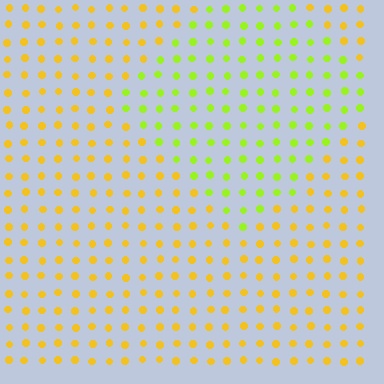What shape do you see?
I see a diamond.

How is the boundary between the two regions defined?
The boundary is defined purely by a slight shift in hue (about 40 degrees). Spacing, size, and orientation are identical on both sides.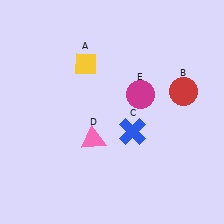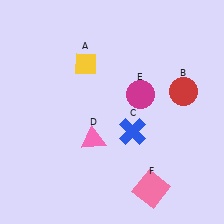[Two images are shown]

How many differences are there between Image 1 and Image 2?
There is 1 difference between the two images.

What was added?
A pink square (F) was added in Image 2.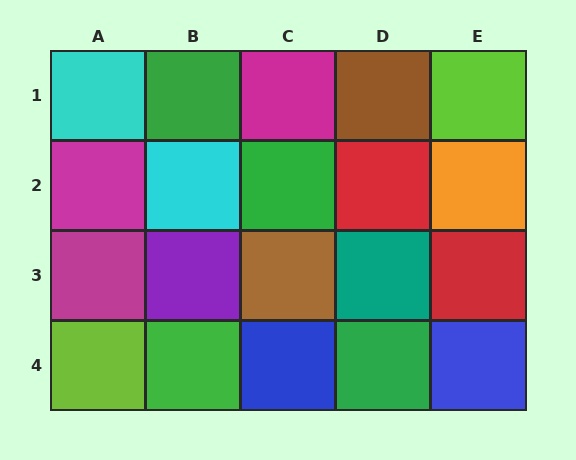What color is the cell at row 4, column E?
Blue.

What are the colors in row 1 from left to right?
Cyan, green, magenta, brown, lime.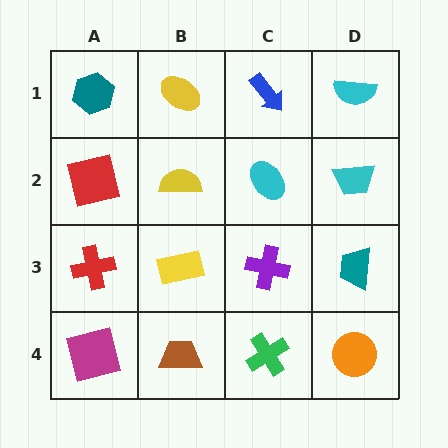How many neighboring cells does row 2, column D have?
3.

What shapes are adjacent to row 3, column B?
A yellow semicircle (row 2, column B), a brown trapezoid (row 4, column B), a red cross (row 3, column A), a purple cross (row 3, column C).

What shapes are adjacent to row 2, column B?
A yellow ellipse (row 1, column B), a yellow rectangle (row 3, column B), a red square (row 2, column A), a cyan ellipse (row 2, column C).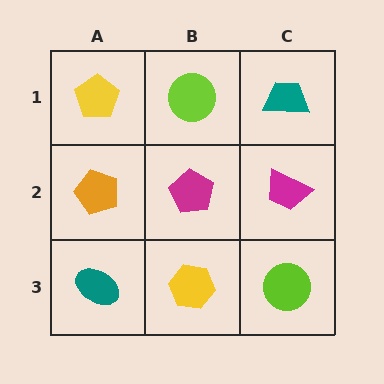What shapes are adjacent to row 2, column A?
A yellow pentagon (row 1, column A), a teal ellipse (row 3, column A), a magenta pentagon (row 2, column B).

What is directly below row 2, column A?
A teal ellipse.